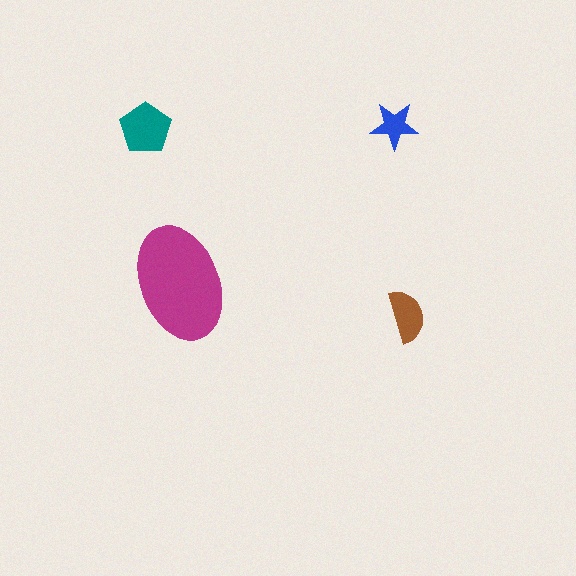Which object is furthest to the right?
The brown semicircle is rightmost.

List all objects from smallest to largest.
The blue star, the brown semicircle, the teal pentagon, the magenta ellipse.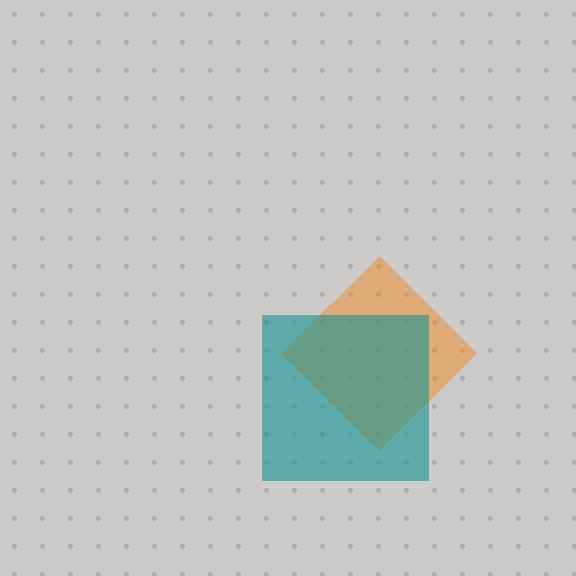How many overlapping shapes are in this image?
There are 2 overlapping shapes in the image.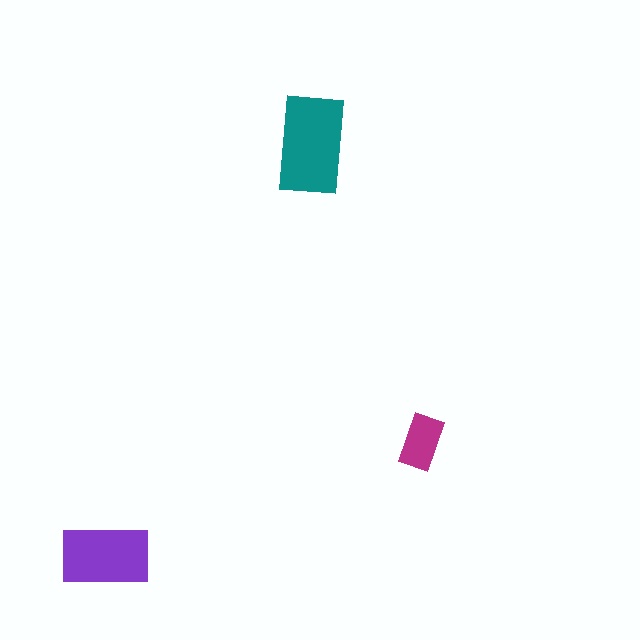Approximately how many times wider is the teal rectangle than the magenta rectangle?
About 2 times wider.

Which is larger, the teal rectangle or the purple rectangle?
The teal one.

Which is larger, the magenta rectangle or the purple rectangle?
The purple one.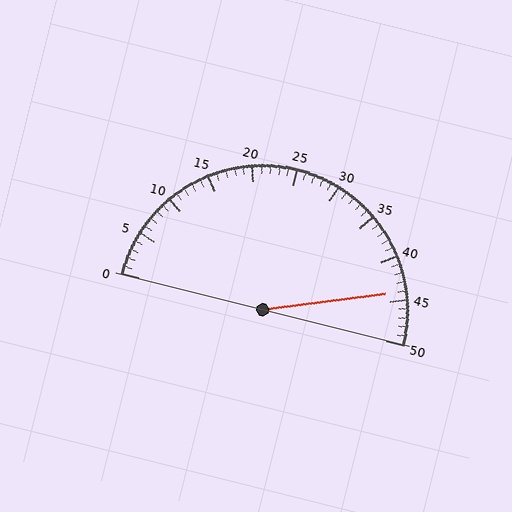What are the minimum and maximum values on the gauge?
The gauge ranges from 0 to 50.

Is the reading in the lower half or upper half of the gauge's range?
The reading is in the upper half of the range (0 to 50).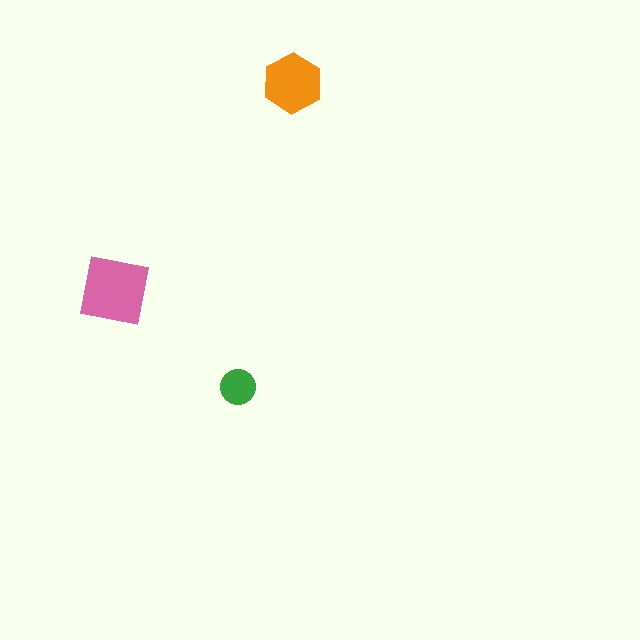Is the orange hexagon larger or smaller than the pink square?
Smaller.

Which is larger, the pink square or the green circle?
The pink square.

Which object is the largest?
The pink square.